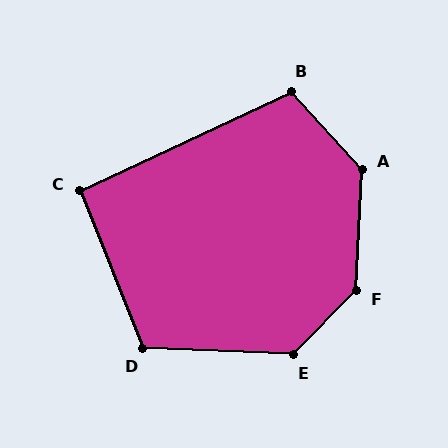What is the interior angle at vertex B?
Approximately 107 degrees (obtuse).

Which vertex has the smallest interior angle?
C, at approximately 93 degrees.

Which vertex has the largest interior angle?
F, at approximately 138 degrees.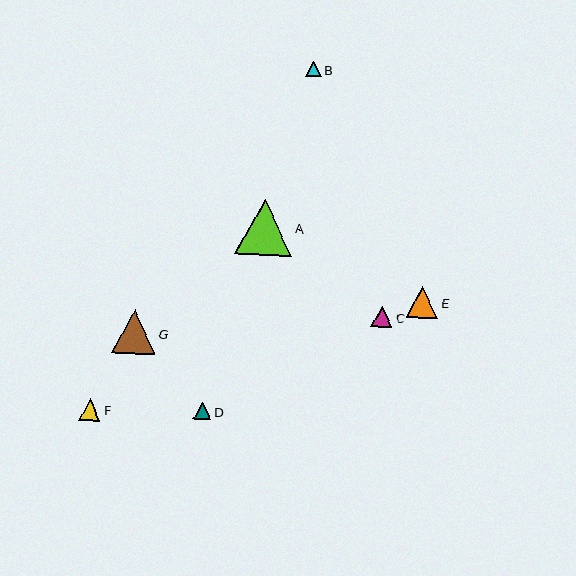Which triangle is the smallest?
Triangle B is the smallest with a size of approximately 16 pixels.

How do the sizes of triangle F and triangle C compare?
Triangle F and triangle C are approximately the same size.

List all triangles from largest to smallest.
From largest to smallest: A, G, E, F, C, D, B.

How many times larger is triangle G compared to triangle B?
Triangle G is approximately 2.8 times the size of triangle B.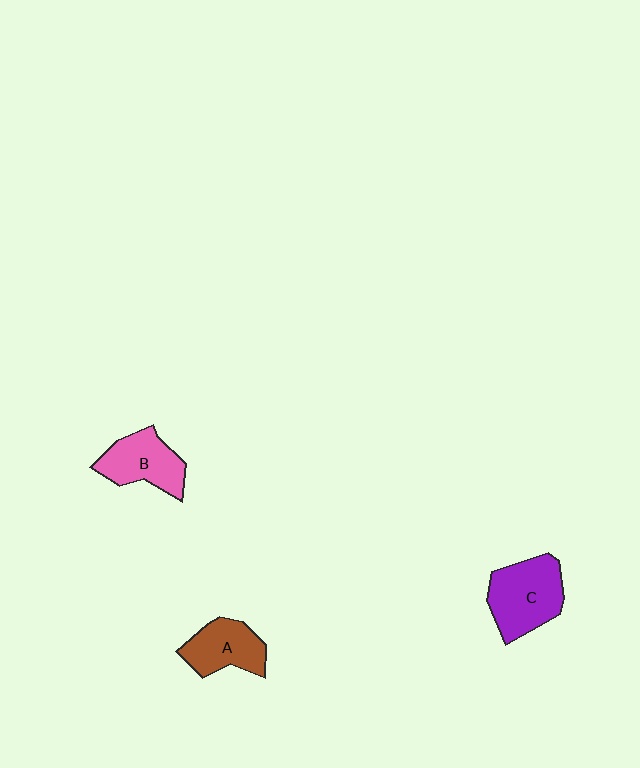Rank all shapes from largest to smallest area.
From largest to smallest: C (purple), B (pink), A (brown).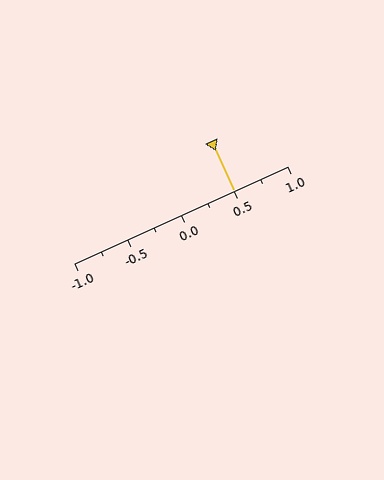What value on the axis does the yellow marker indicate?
The marker indicates approximately 0.5.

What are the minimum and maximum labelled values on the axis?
The axis runs from -1.0 to 1.0.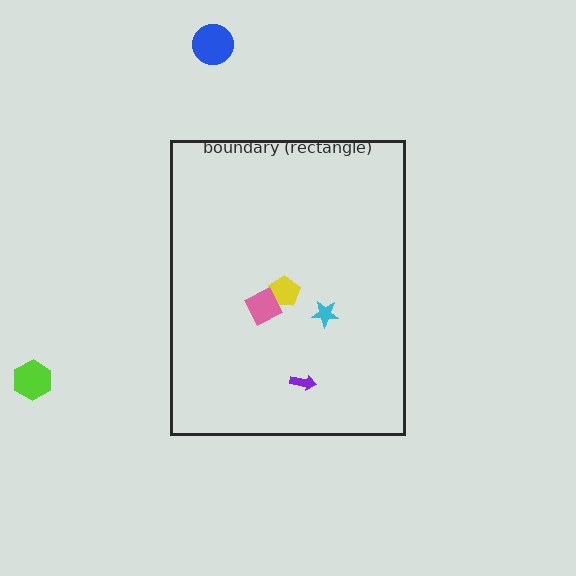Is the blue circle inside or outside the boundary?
Outside.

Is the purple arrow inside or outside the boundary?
Inside.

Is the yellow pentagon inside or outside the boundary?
Inside.